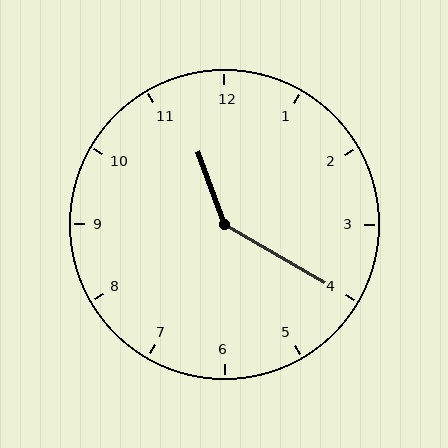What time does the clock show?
11:20.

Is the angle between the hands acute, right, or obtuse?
It is obtuse.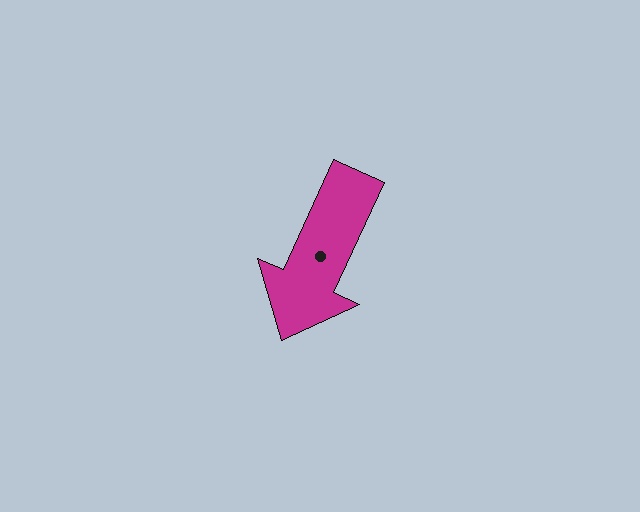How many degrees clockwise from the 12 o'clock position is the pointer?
Approximately 204 degrees.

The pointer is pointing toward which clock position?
Roughly 7 o'clock.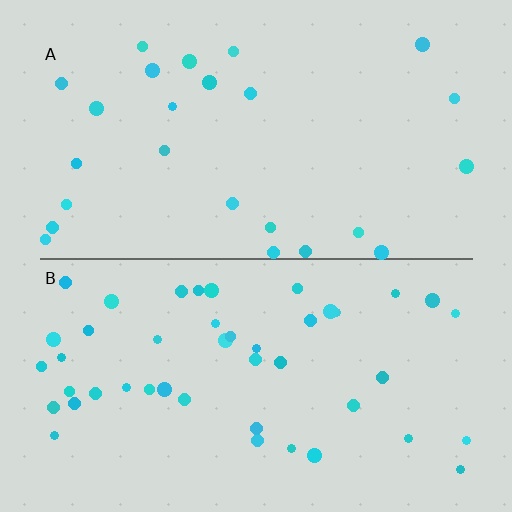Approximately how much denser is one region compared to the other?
Approximately 1.8× — region B over region A.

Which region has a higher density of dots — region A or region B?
B (the bottom).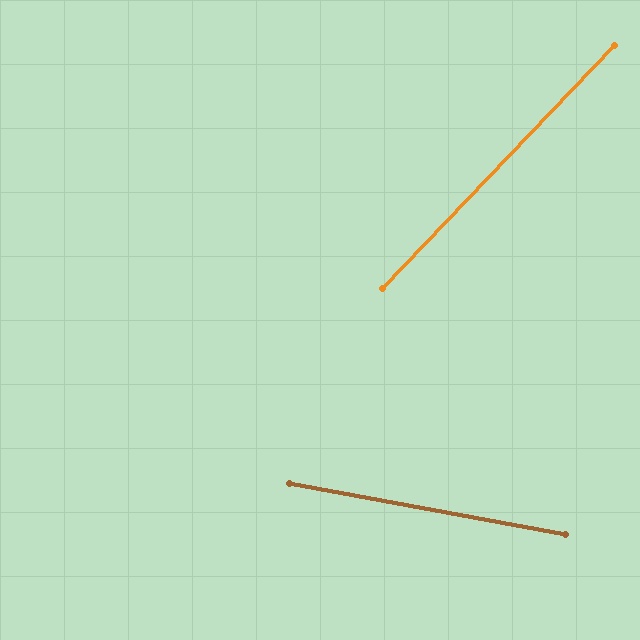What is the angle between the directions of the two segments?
Approximately 57 degrees.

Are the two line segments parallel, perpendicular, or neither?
Neither parallel nor perpendicular — they differ by about 57°.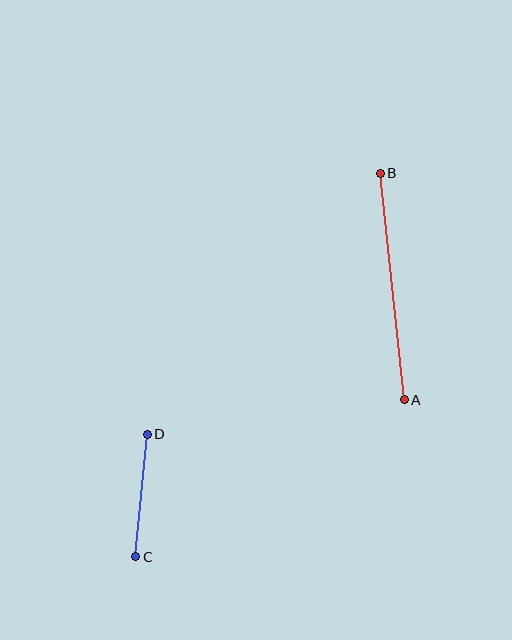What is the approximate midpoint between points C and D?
The midpoint is at approximately (142, 496) pixels.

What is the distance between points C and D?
The distance is approximately 123 pixels.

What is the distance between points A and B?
The distance is approximately 228 pixels.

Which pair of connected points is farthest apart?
Points A and B are farthest apart.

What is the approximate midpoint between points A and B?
The midpoint is at approximately (392, 286) pixels.